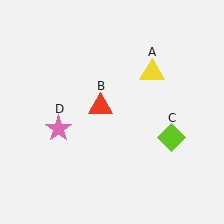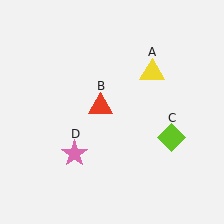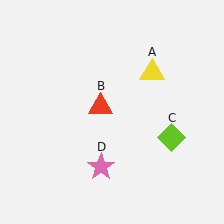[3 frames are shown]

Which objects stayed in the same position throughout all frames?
Yellow triangle (object A) and red triangle (object B) and lime diamond (object C) remained stationary.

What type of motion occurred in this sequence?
The pink star (object D) rotated counterclockwise around the center of the scene.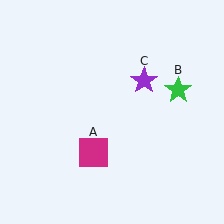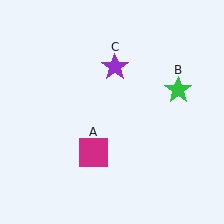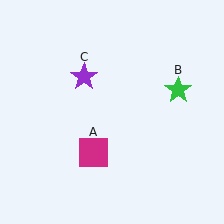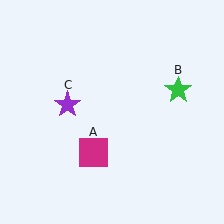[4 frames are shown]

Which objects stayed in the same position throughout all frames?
Magenta square (object A) and green star (object B) remained stationary.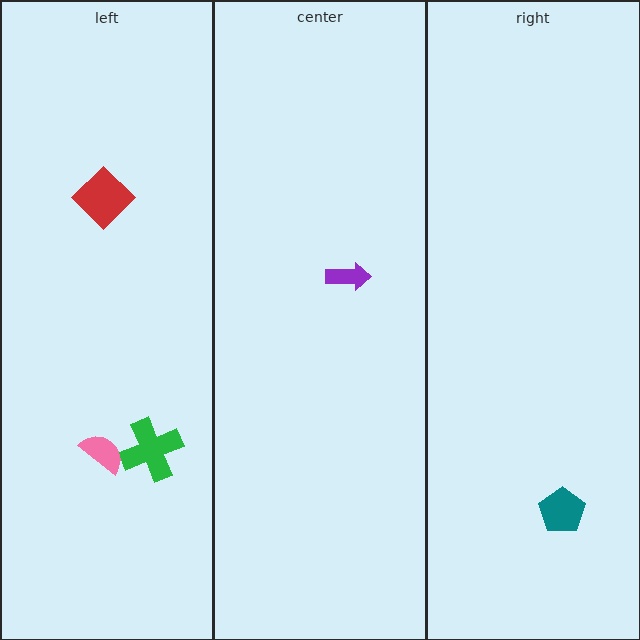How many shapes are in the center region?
1.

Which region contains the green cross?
The left region.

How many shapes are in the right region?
1.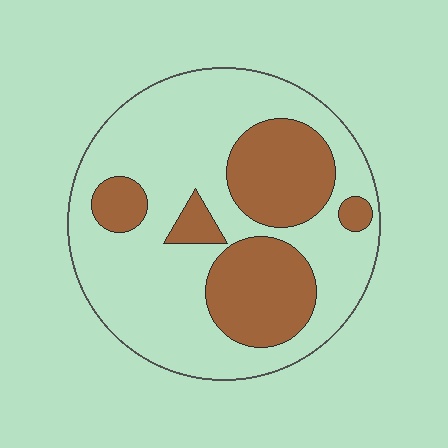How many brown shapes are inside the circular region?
5.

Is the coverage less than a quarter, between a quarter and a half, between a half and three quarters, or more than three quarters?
Between a quarter and a half.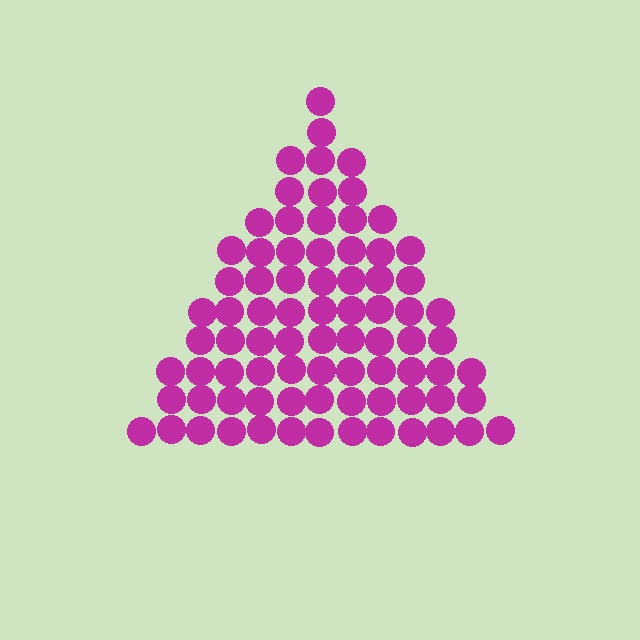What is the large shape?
The large shape is a triangle.